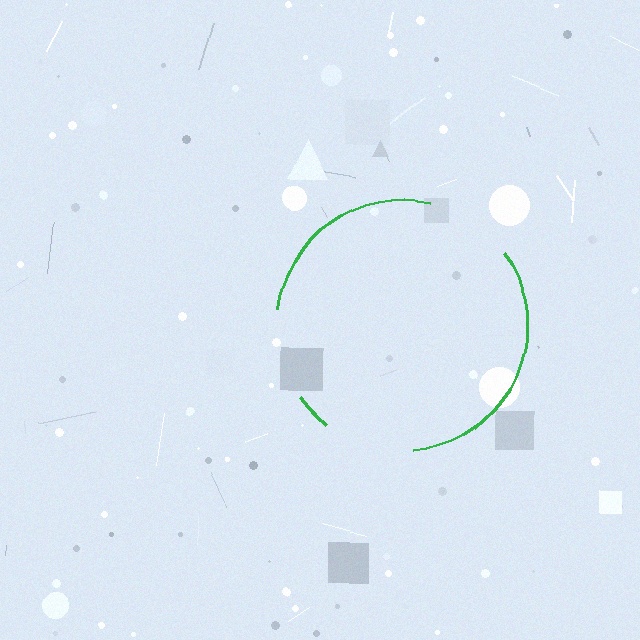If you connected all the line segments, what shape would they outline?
They would outline a circle.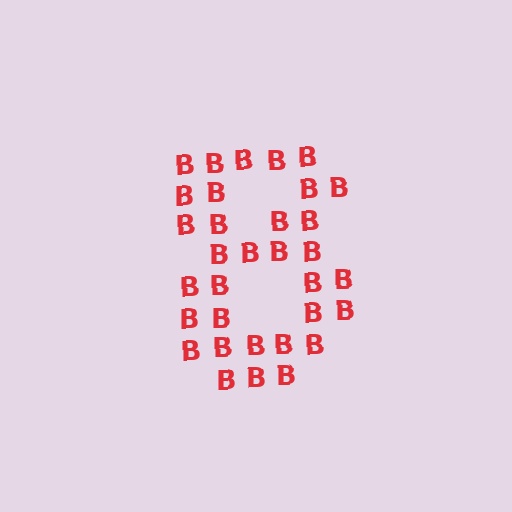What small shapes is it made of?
It is made of small letter B's.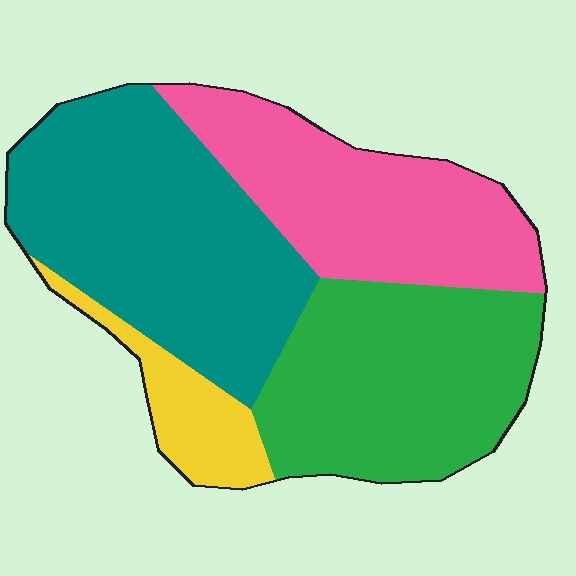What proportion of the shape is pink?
Pink takes up between a sixth and a third of the shape.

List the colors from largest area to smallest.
From largest to smallest: teal, green, pink, yellow.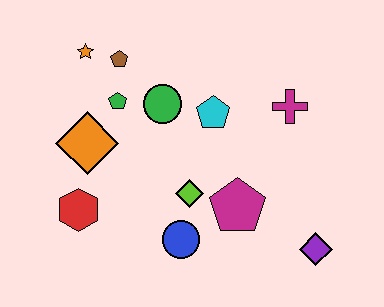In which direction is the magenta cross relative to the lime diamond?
The magenta cross is to the right of the lime diamond.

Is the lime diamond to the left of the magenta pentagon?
Yes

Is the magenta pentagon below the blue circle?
No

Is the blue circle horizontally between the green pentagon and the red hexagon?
No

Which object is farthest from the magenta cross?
The red hexagon is farthest from the magenta cross.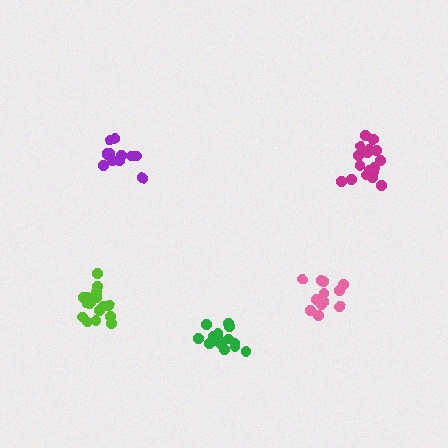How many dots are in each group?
Group 1: 14 dots, Group 2: 16 dots, Group 3: 17 dots, Group 4: 14 dots, Group 5: 13 dots (74 total).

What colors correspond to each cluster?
The clusters are colored: pink, lime, magenta, green, purple.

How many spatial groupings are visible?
There are 5 spatial groupings.